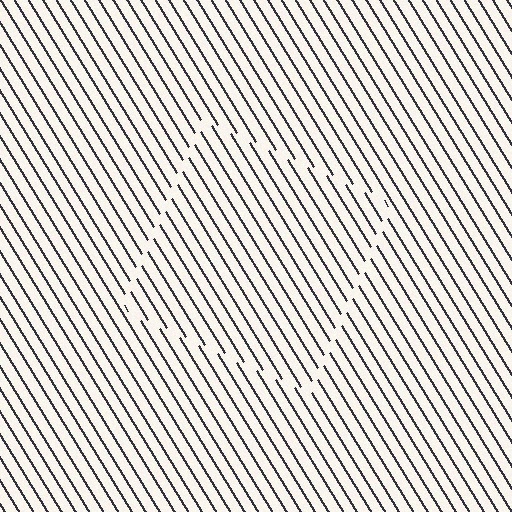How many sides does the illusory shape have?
4 sides — the line-ends trace a square.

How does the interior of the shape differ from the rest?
The interior of the shape contains the same grating, shifted by half a period — the contour is defined by the phase discontinuity where line-ends from the inner and outer gratings abut.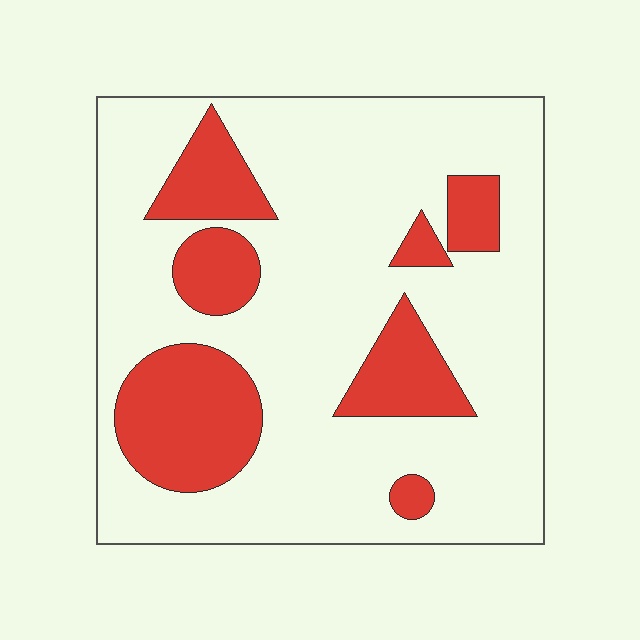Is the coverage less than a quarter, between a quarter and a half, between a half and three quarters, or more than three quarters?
Less than a quarter.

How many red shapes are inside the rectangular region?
7.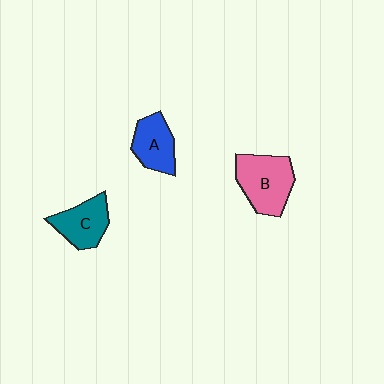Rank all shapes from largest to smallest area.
From largest to smallest: B (pink), C (teal), A (blue).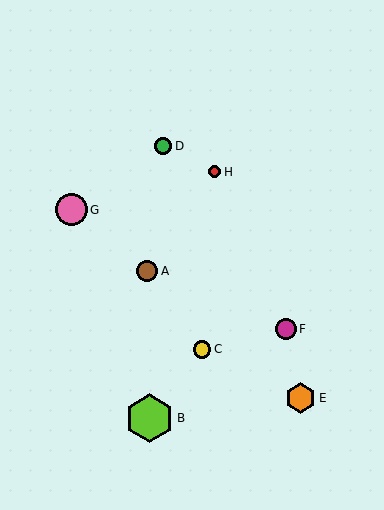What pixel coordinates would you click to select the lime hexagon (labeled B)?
Click at (150, 418) to select the lime hexagon B.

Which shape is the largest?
The lime hexagon (labeled B) is the largest.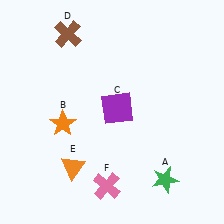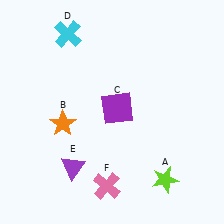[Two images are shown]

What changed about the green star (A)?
In Image 1, A is green. In Image 2, it changed to lime.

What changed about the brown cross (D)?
In Image 1, D is brown. In Image 2, it changed to cyan.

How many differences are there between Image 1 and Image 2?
There are 3 differences between the two images.